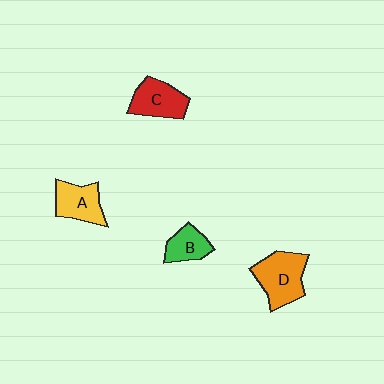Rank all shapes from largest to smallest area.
From largest to smallest: D (orange), C (red), A (yellow), B (green).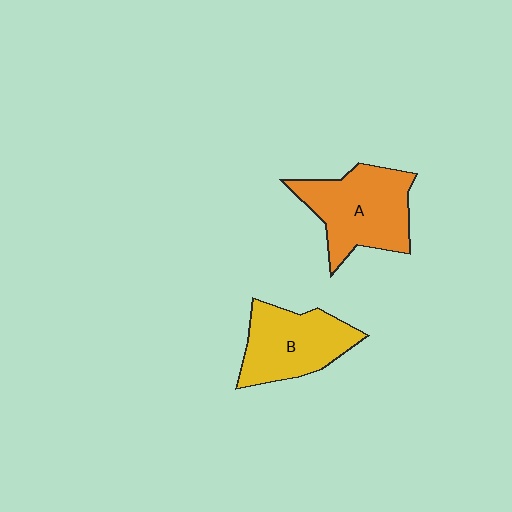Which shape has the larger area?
Shape A (orange).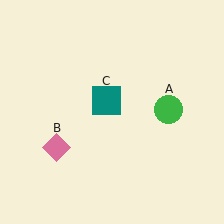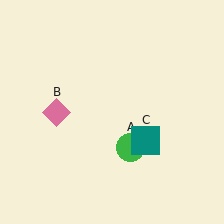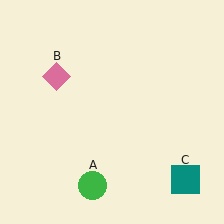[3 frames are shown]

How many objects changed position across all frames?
3 objects changed position: green circle (object A), pink diamond (object B), teal square (object C).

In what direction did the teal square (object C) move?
The teal square (object C) moved down and to the right.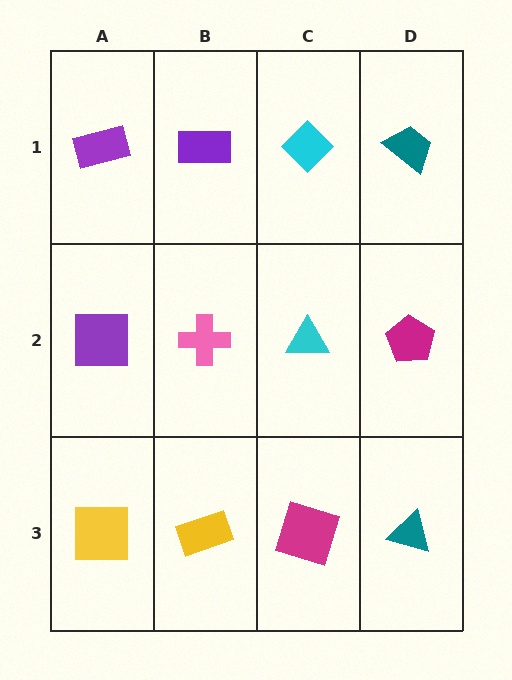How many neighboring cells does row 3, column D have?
2.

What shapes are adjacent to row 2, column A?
A purple rectangle (row 1, column A), a yellow square (row 3, column A), a pink cross (row 2, column B).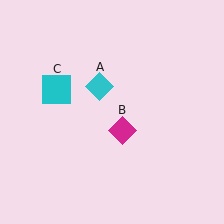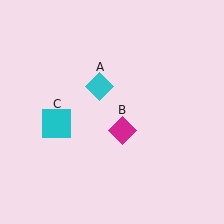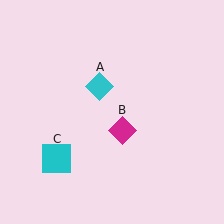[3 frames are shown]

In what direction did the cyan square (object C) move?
The cyan square (object C) moved down.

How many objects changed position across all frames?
1 object changed position: cyan square (object C).